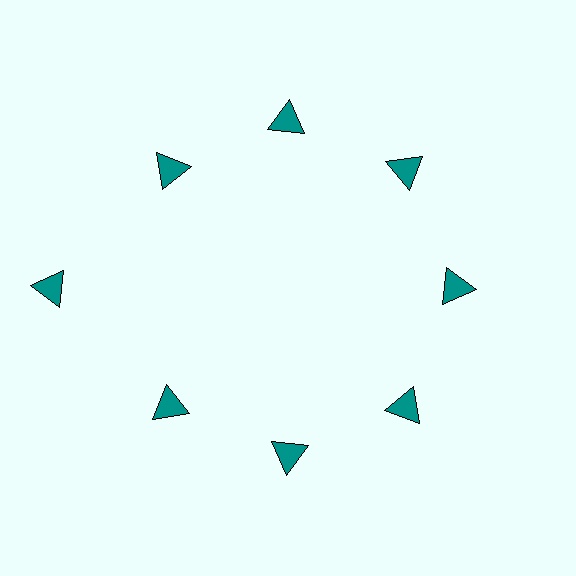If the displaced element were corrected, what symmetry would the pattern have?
It would have 8-fold rotational symmetry — the pattern would map onto itself every 45 degrees.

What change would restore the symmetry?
The symmetry would be restored by moving it inward, back onto the ring so that all 8 triangles sit at equal angles and equal distance from the center.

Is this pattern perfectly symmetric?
No. The 8 teal triangles are arranged in a ring, but one element near the 9 o'clock position is pushed outward from the center, breaking the 8-fold rotational symmetry.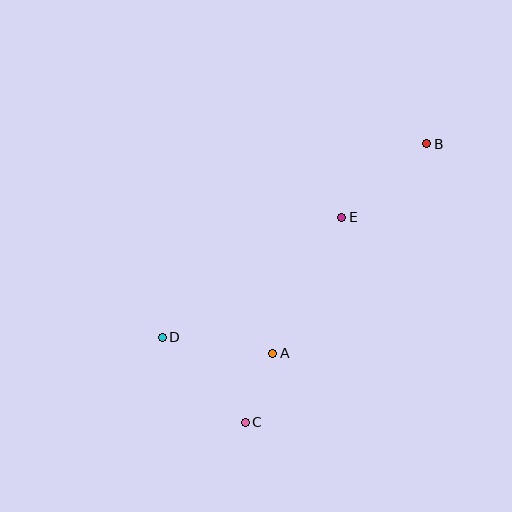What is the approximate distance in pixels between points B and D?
The distance between B and D is approximately 327 pixels.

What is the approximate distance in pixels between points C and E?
The distance between C and E is approximately 226 pixels.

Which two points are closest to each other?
Points A and C are closest to each other.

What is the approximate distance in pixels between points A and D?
The distance between A and D is approximately 111 pixels.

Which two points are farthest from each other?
Points B and C are farthest from each other.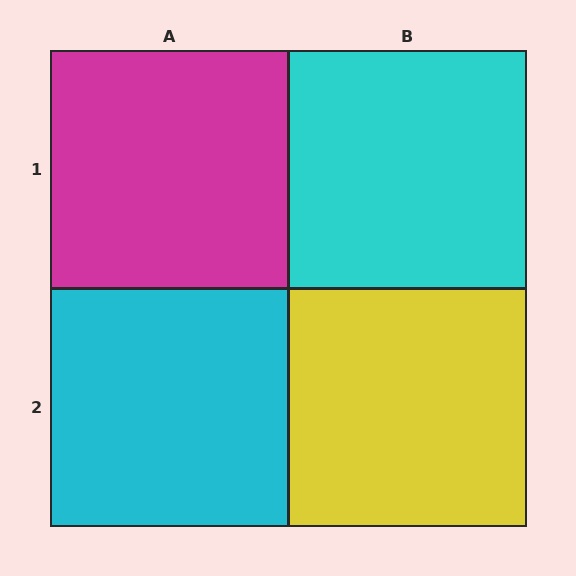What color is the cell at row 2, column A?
Cyan.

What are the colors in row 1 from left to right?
Magenta, cyan.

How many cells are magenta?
1 cell is magenta.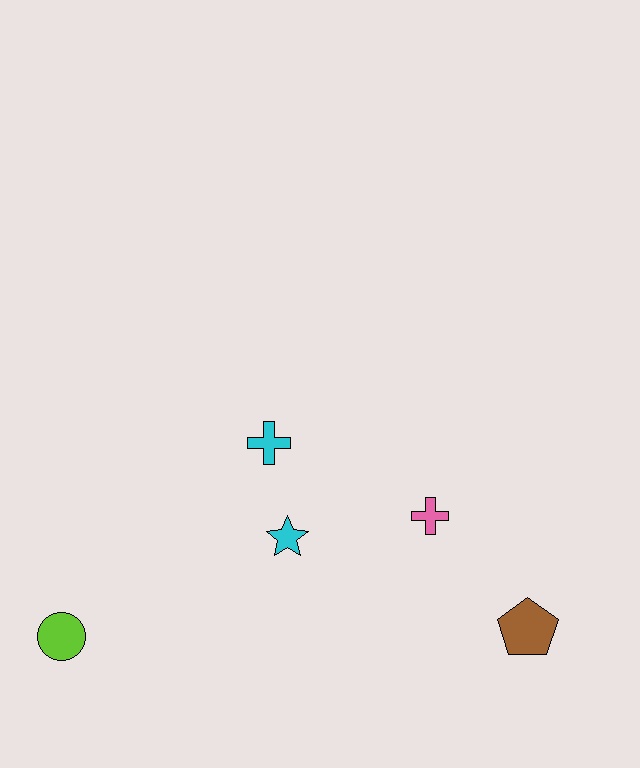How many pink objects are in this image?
There is 1 pink object.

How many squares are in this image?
There are no squares.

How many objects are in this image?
There are 5 objects.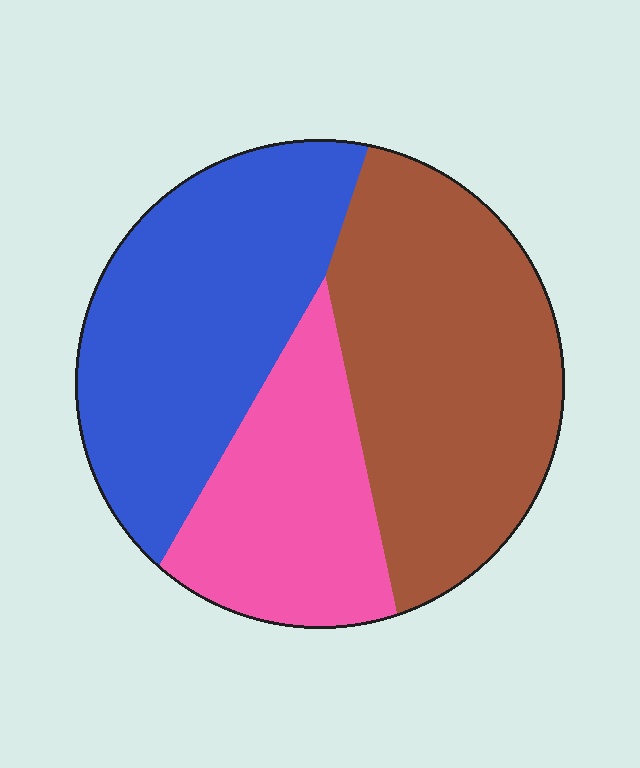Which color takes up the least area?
Pink, at roughly 25%.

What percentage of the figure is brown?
Brown covers about 40% of the figure.